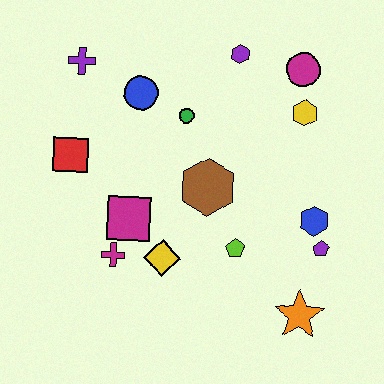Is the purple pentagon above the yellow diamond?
Yes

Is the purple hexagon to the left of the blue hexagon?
Yes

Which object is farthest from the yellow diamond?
The magenta circle is farthest from the yellow diamond.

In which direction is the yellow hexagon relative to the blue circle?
The yellow hexagon is to the right of the blue circle.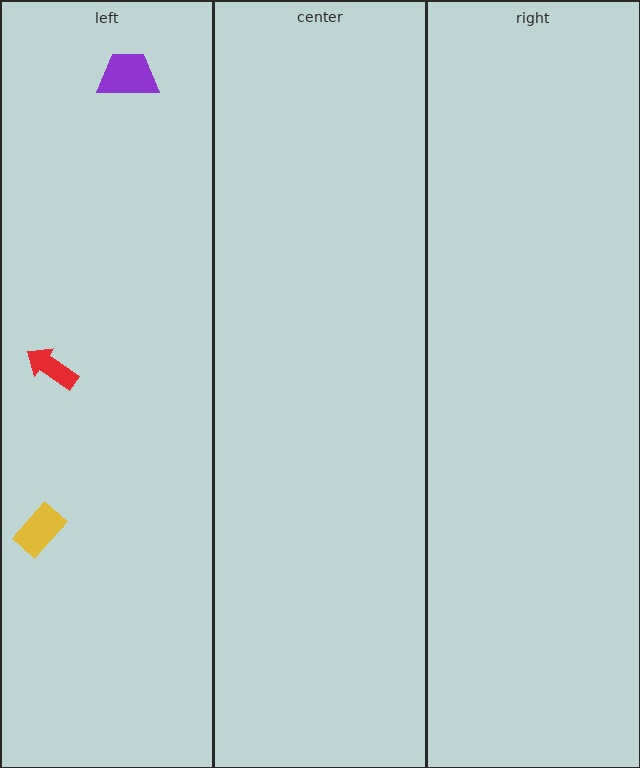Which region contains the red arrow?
The left region.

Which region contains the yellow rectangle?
The left region.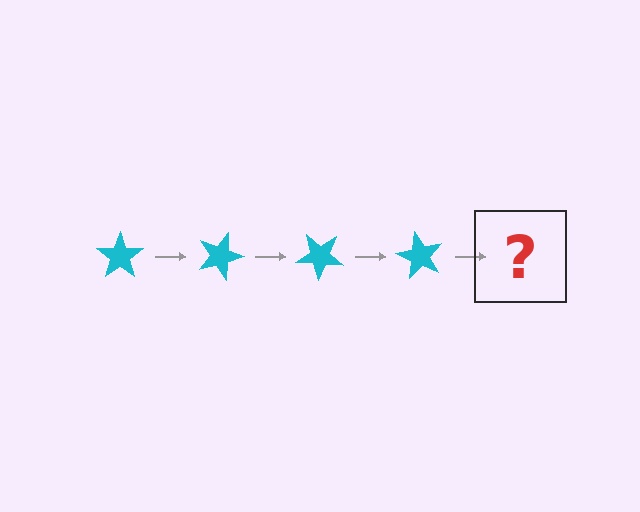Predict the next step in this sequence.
The next step is a cyan star rotated 80 degrees.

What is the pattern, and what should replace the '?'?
The pattern is that the star rotates 20 degrees each step. The '?' should be a cyan star rotated 80 degrees.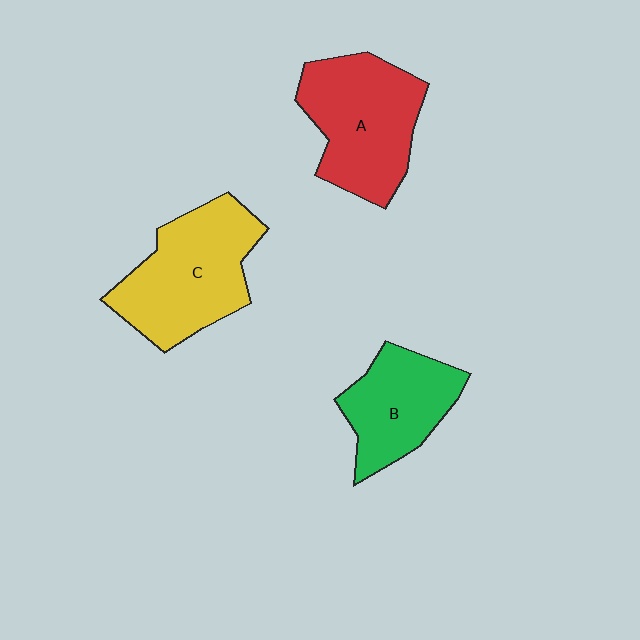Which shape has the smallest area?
Shape B (green).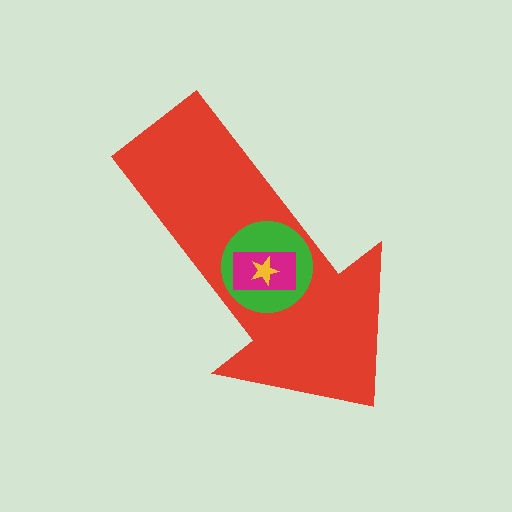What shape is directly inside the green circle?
The magenta rectangle.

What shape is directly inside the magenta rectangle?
The yellow star.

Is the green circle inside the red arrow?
Yes.